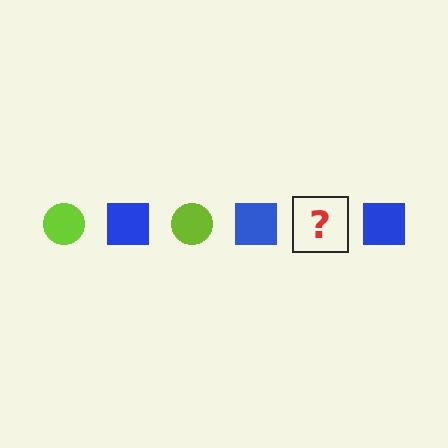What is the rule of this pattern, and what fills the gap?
The rule is that the pattern alternates between lime circle and blue square. The gap should be filled with a lime circle.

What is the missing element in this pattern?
The missing element is a lime circle.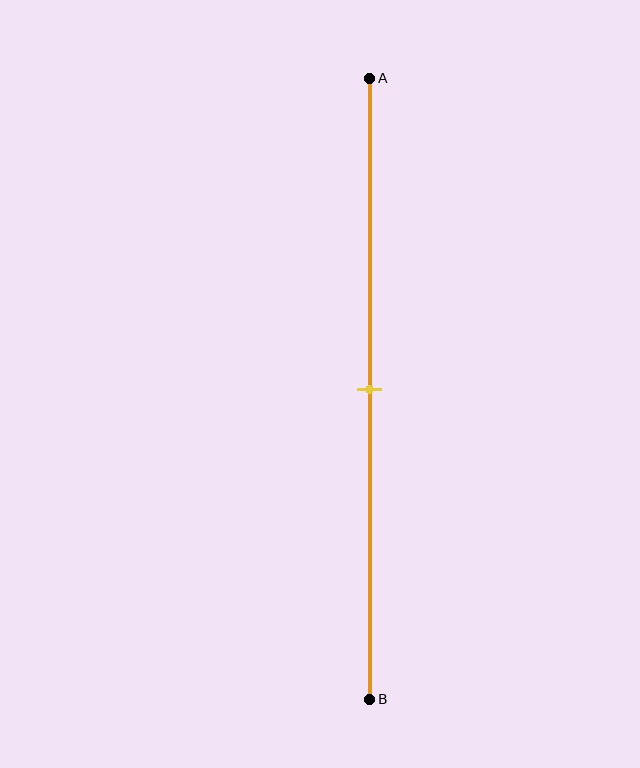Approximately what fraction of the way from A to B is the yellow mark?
The yellow mark is approximately 50% of the way from A to B.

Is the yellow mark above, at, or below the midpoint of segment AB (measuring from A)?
The yellow mark is approximately at the midpoint of segment AB.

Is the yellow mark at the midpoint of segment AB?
Yes, the mark is approximately at the midpoint.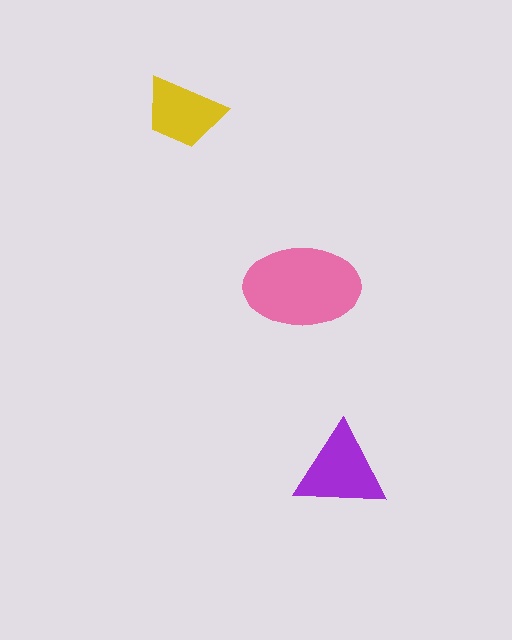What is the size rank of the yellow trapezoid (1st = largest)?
3rd.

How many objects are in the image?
There are 3 objects in the image.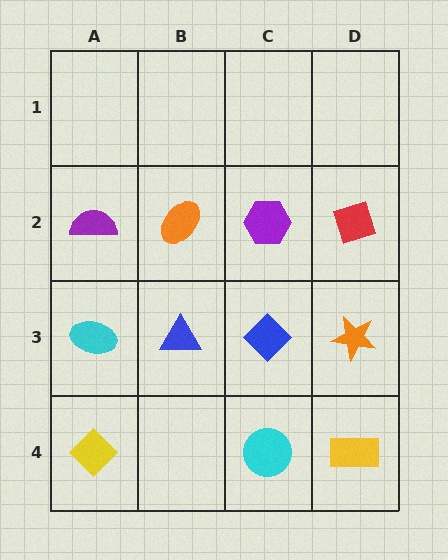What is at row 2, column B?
An orange ellipse.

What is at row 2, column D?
A red diamond.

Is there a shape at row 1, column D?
No, that cell is empty.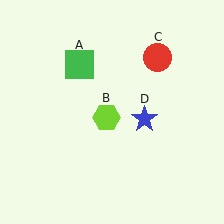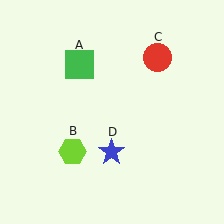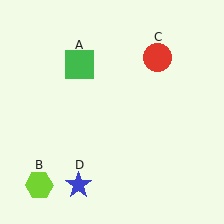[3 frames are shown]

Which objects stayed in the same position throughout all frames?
Green square (object A) and red circle (object C) remained stationary.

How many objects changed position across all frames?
2 objects changed position: lime hexagon (object B), blue star (object D).